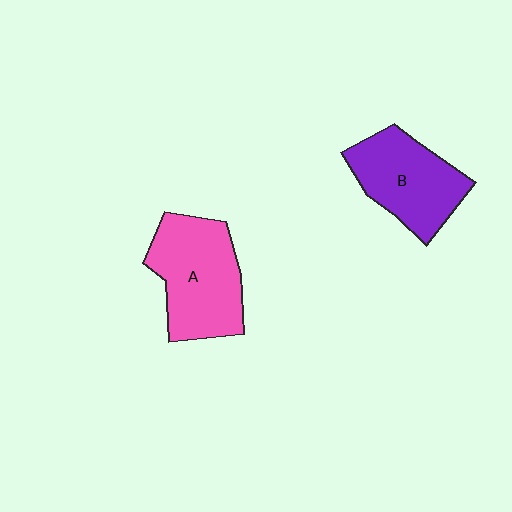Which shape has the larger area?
Shape A (pink).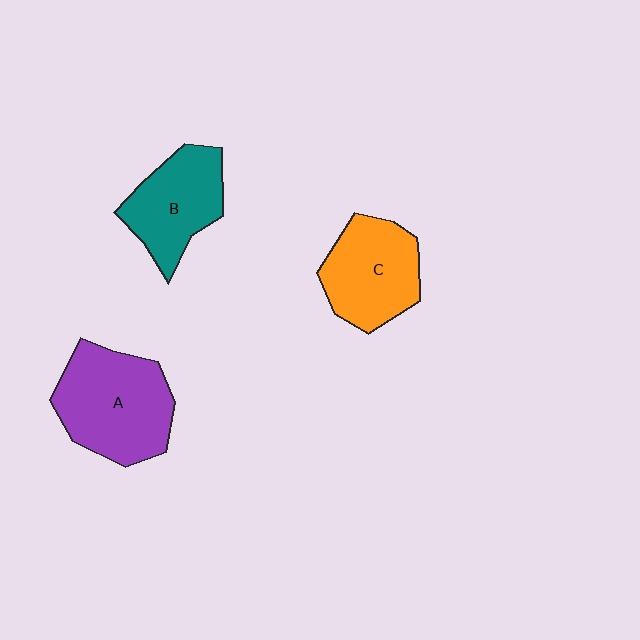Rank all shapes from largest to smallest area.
From largest to smallest: A (purple), C (orange), B (teal).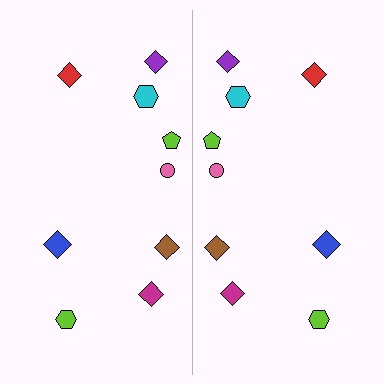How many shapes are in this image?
There are 18 shapes in this image.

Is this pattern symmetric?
Yes, this pattern has bilateral (reflection) symmetry.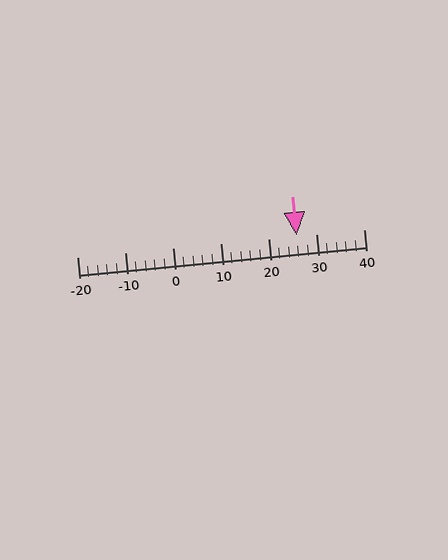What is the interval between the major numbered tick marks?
The major tick marks are spaced 10 units apart.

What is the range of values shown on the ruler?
The ruler shows values from -20 to 40.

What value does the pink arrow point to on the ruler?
The pink arrow points to approximately 26.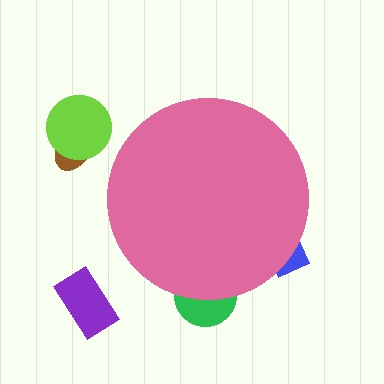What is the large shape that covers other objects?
A pink circle.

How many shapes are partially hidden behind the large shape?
2 shapes are partially hidden.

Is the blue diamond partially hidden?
Yes, the blue diamond is partially hidden behind the pink circle.